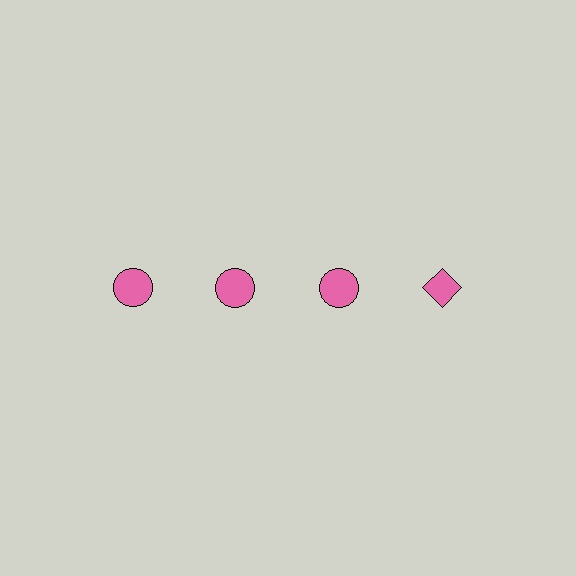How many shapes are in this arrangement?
There are 4 shapes arranged in a grid pattern.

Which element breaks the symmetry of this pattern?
The pink diamond in the top row, second from right column breaks the symmetry. All other shapes are pink circles.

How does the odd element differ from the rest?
It has a different shape: diamond instead of circle.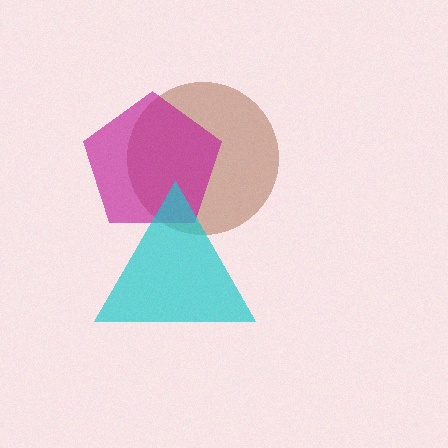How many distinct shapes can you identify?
There are 3 distinct shapes: a brown circle, a magenta pentagon, a cyan triangle.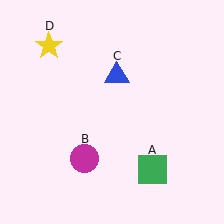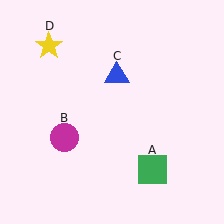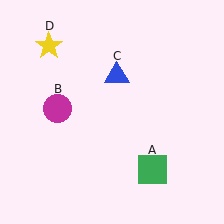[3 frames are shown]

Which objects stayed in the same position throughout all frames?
Green square (object A) and blue triangle (object C) and yellow star (object D) remained stationary.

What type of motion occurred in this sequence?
The magenta circle (object B) rotated clockwise around the center of the scene.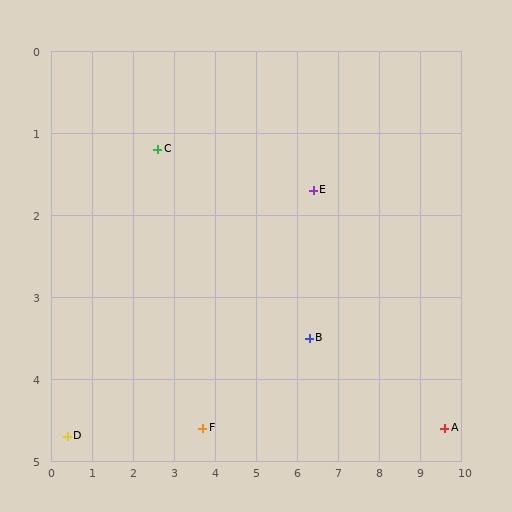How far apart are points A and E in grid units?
Points A and E are about 4.3 grid units apart.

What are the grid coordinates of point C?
Point C is at approximately (2.6, 1.2).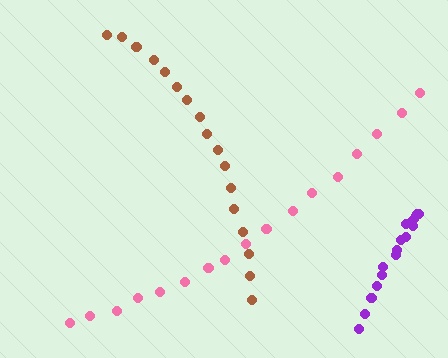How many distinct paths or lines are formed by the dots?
There are 3 distinct paths.